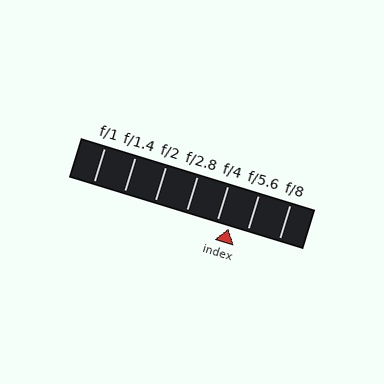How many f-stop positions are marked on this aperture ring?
There are 7 f-stop positions marked.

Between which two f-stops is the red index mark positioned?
The index mark is between f/4 and f/5.6.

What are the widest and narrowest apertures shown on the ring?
The widest aperture shown is f/1 and the narrowest is f/8.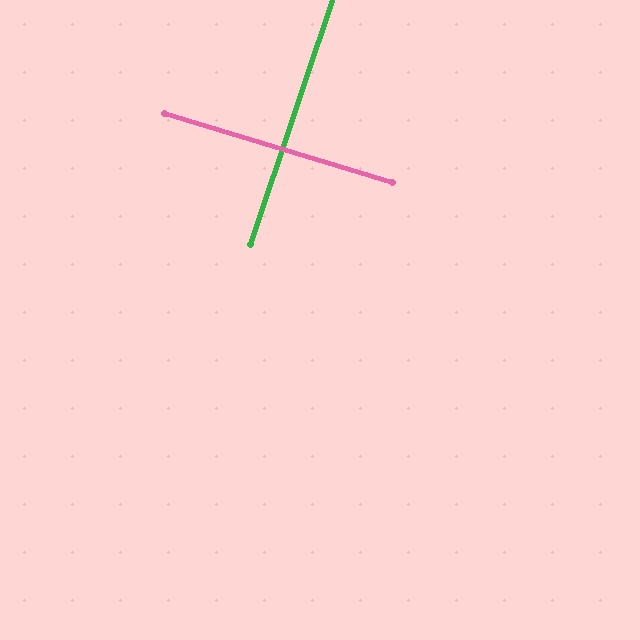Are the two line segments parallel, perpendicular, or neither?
Perpendicular — they meet at approximately 88°.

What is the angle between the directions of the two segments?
Approximately 88 degrees.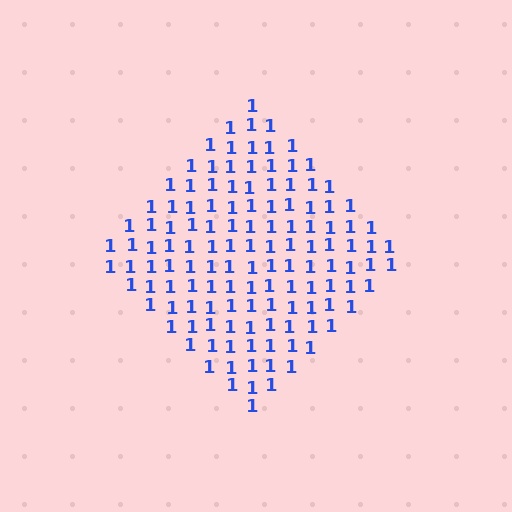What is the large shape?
The large shape is a diamond.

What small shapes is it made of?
It is made of small digit 1's.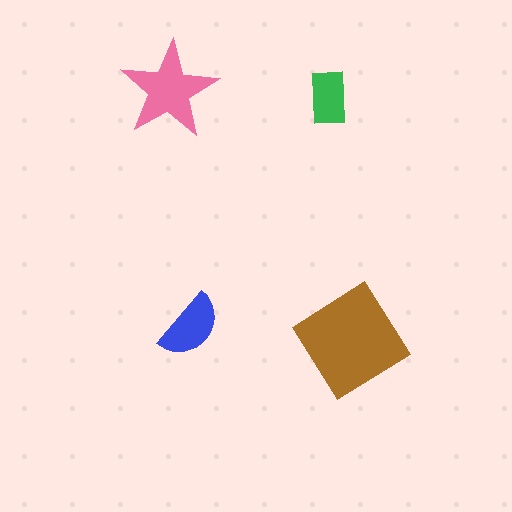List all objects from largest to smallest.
The brown diamond, the pink star, the blue semicircle, the green rectangle.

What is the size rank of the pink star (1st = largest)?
2nd.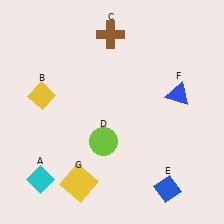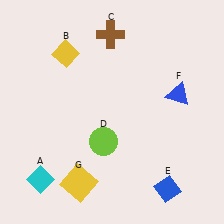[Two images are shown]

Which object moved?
The yellow diamond (B) moved up.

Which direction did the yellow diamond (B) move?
The yellow diamond (B) moved up.